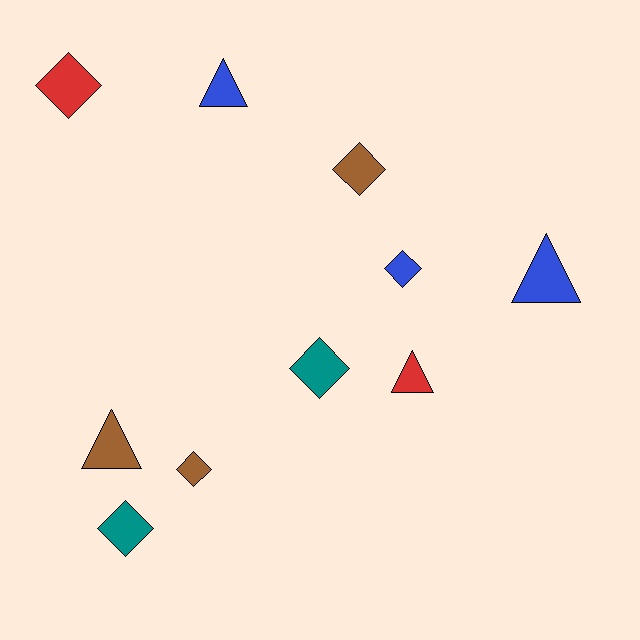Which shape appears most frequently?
Diamond, with 6 objects.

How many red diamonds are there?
There is 1 red diamond.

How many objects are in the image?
There are 10 objects.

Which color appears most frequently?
Brown, with 3 objects.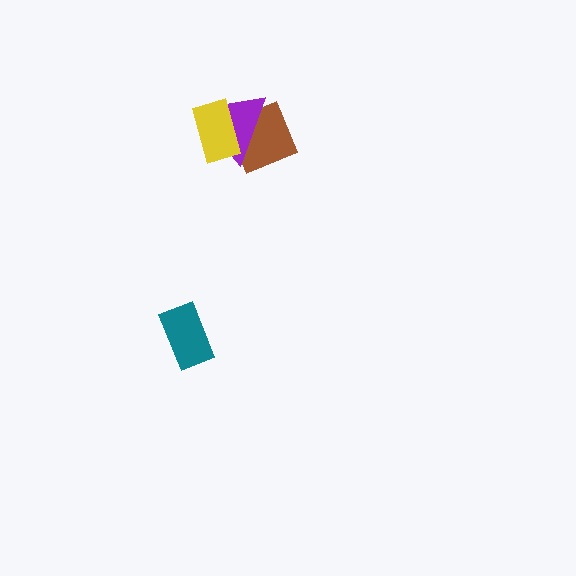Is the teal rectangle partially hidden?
No, no other shape covers it.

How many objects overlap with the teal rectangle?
0 objects overlap with the teal rectangle.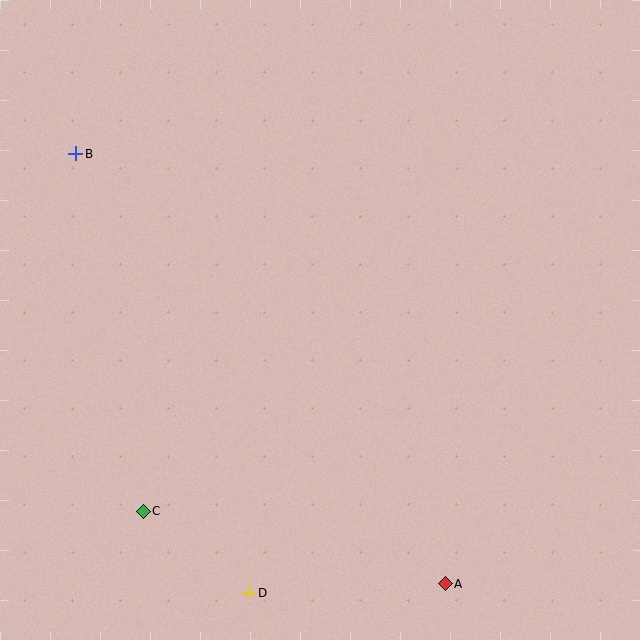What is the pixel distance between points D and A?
The distance between D and A is 197 pixels.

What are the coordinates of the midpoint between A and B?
The midpoint between A and B is at (260, 369).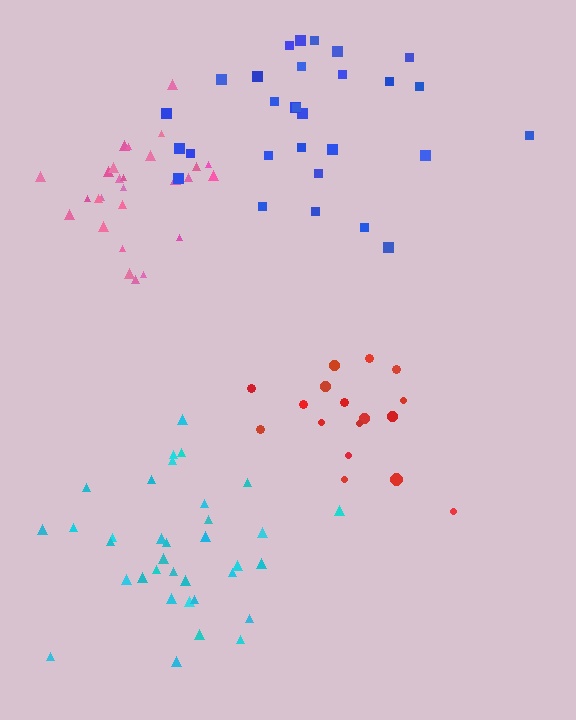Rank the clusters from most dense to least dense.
pink, blue, cyan, red.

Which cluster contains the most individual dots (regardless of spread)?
Cyan (35).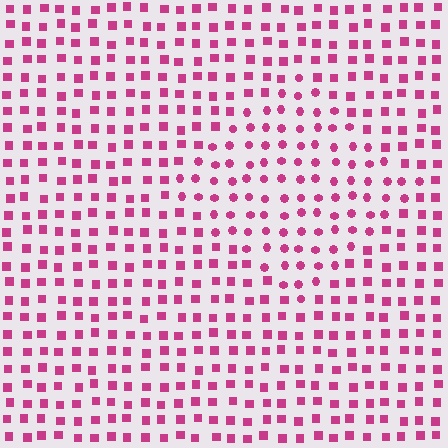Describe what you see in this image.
The image is filled with small magenta elements arranged in a uniform grid. A diamond-shaped region contains circles, while the surrounding area contains squares. The boundary is defined purely by the change in element shape.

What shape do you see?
I see a diamond.